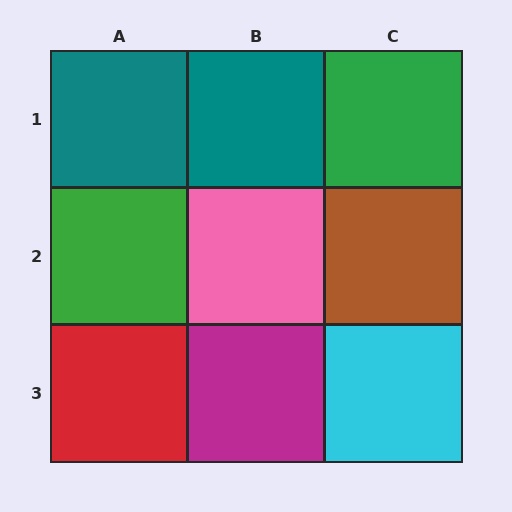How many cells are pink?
1 cell is pink.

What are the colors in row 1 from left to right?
Teal, teal, green.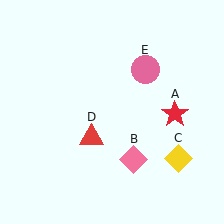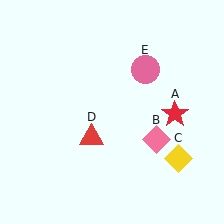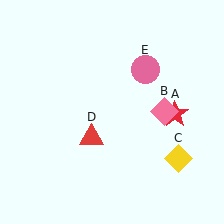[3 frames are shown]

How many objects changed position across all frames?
1 object changed position: pink diamond (object B).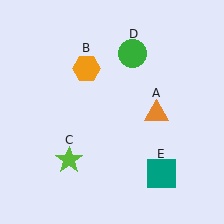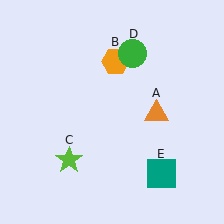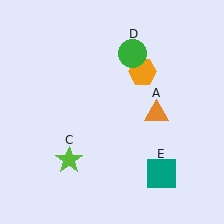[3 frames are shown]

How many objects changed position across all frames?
1 object changed position: orange hexagon (object B).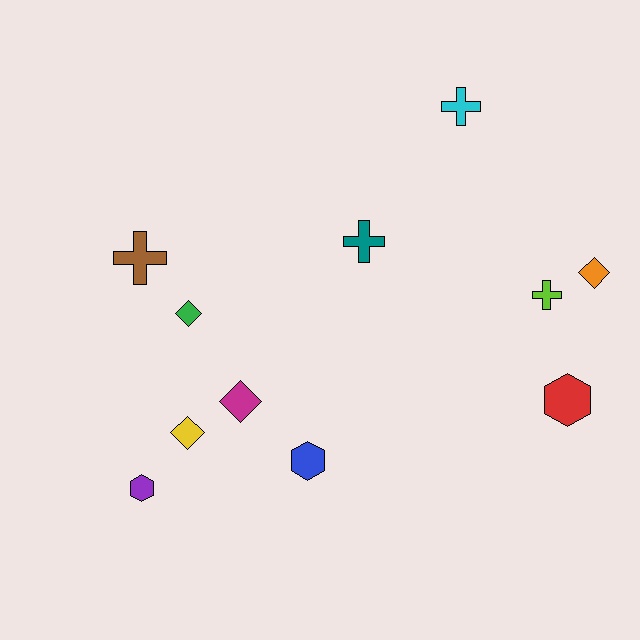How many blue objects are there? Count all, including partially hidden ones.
There is 1 blue object.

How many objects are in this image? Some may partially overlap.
There are 11 objects.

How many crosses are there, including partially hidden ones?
There are 4 crosses.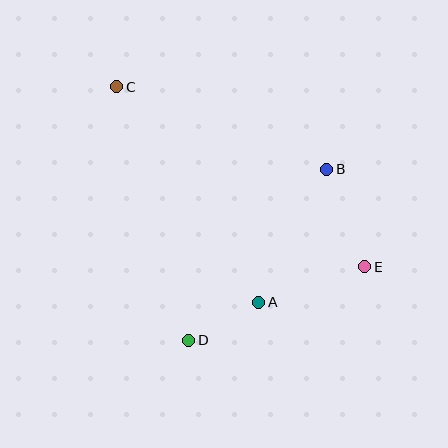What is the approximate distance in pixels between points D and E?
The distance between D and E is approximately 191 pixels.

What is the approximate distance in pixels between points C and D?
The distance between C and D is approximately 263 pixels.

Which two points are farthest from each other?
Points C and E are farthest from each other.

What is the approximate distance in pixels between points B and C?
The distance between B and C is approximately 226 pixels.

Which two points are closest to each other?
Points A and D are closest to each other.